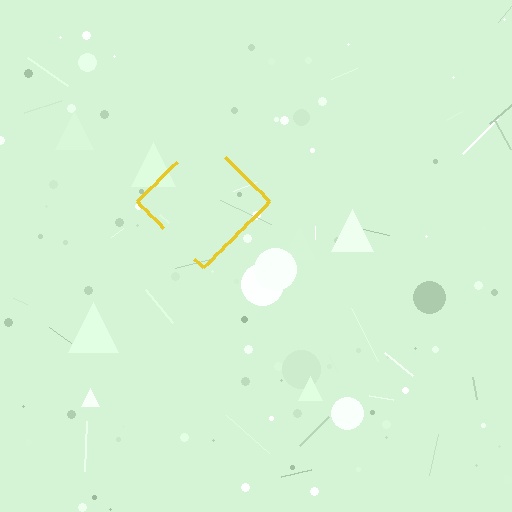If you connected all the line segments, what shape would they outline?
They would outline a diamond.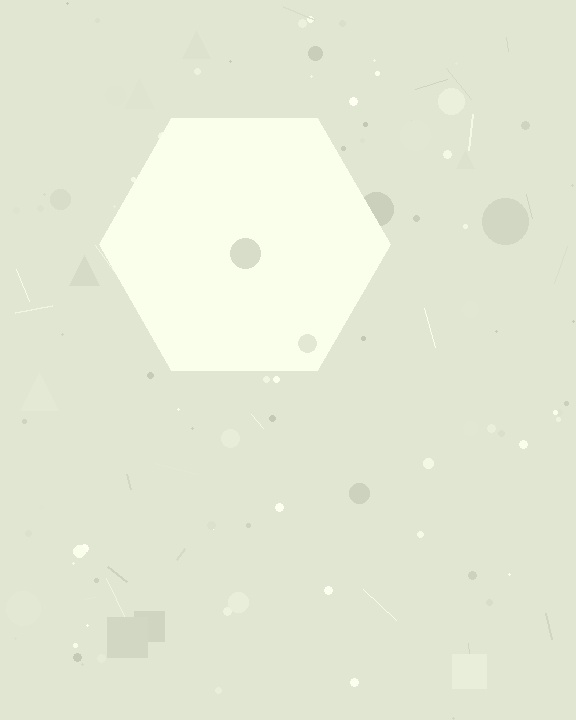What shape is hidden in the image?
A hexagon is hidden in the image.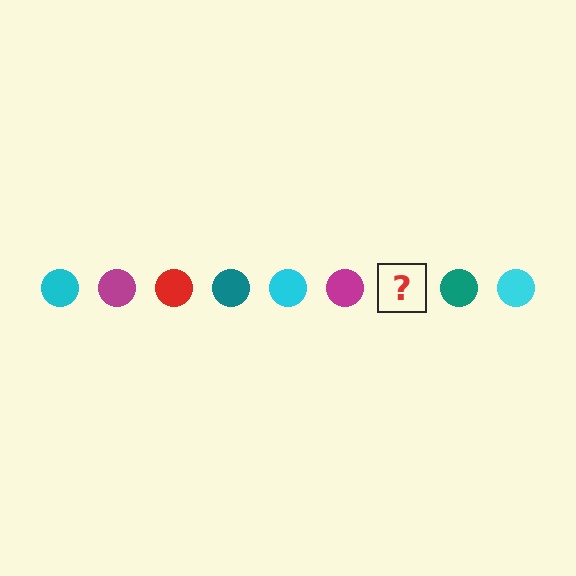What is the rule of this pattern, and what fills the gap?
The rule is that the pattern cycles through cyan, magenta, red, teal circles. The gap should be filled with a red circle.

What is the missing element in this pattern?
The missing element is a red circle.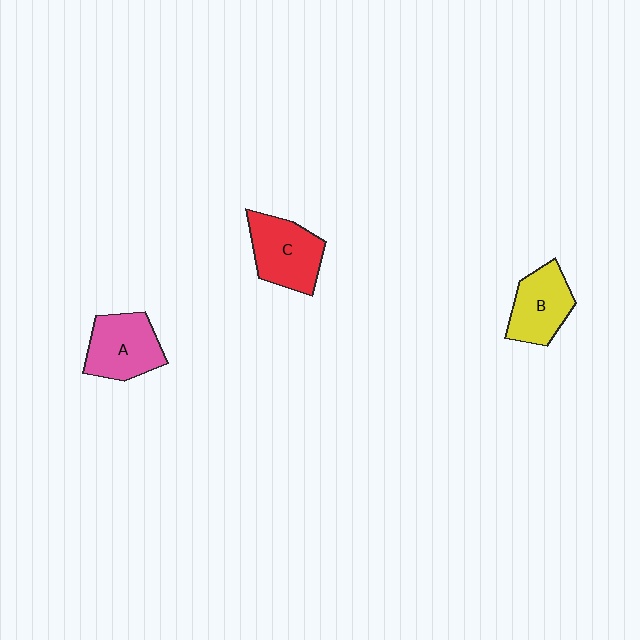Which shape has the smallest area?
Shape B (yellow).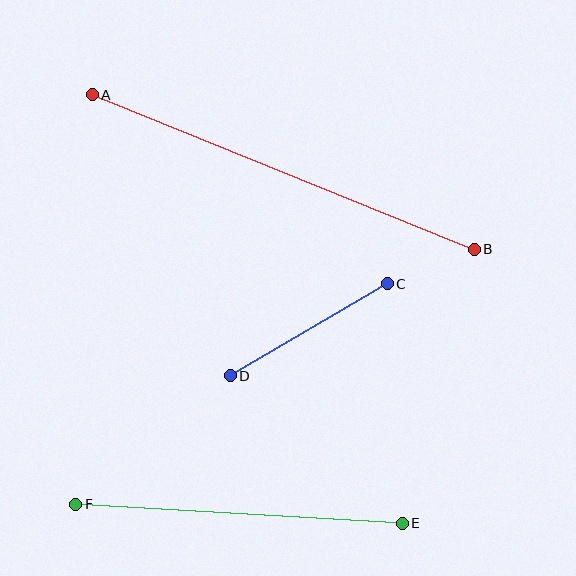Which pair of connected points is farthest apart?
Points A and B are farthest apart.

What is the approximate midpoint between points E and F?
The midpoint is at approximately (239, 514) pixels.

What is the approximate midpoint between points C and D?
The midpoint is at approximately (309, 330) pixels.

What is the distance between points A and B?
The distance is approximately 412 pixels.